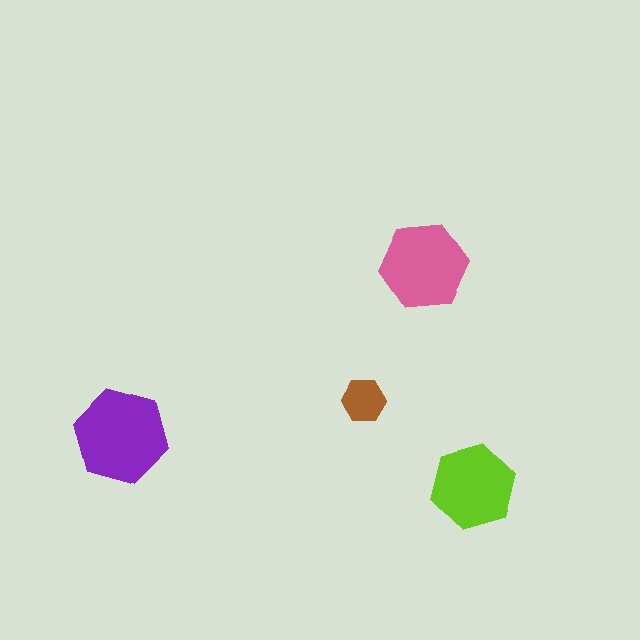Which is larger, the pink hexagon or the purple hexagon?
The purple one.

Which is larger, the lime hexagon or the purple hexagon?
The purple one.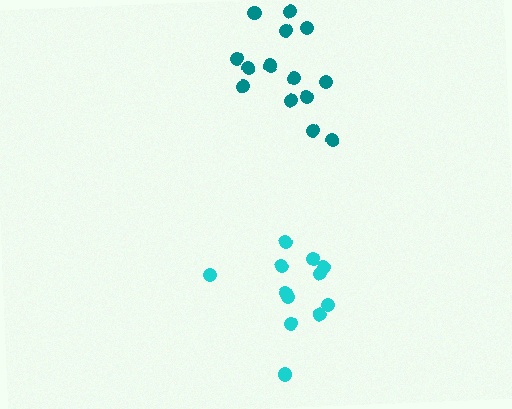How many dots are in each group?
Group 1: 14 dots, Group 2: 12 dots (26 total).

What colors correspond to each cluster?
The clusters are colored: teal, cyan.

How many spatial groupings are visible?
There are 2 spatial groupings.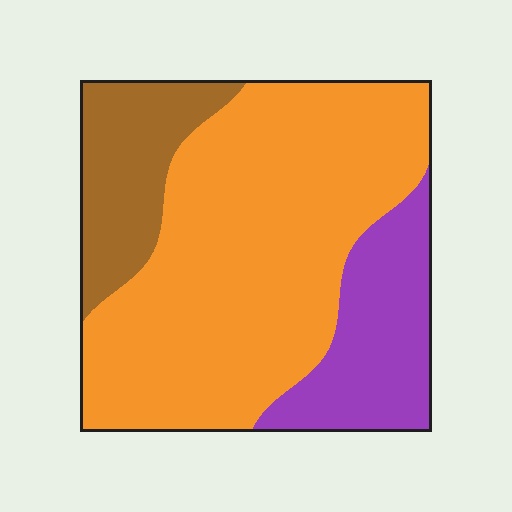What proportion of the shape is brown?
Brown takes up about one sixth (1/6) of the shape.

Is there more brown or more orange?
Orange.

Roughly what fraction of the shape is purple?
Purple covers roughly 20% of the shape.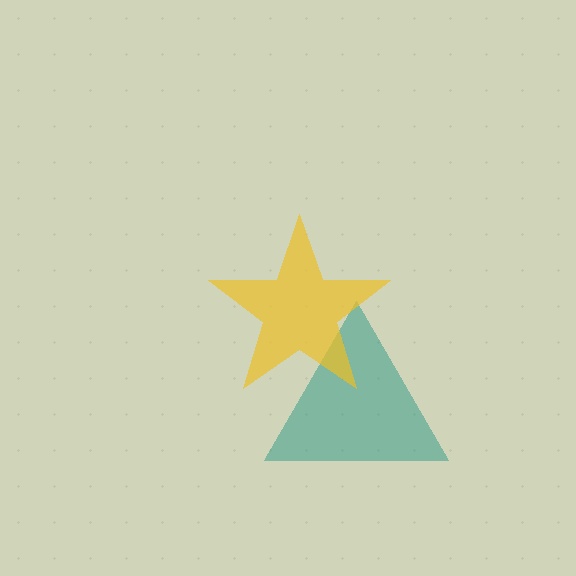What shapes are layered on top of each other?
The layered shapes are: a teal triangle, a yellow star.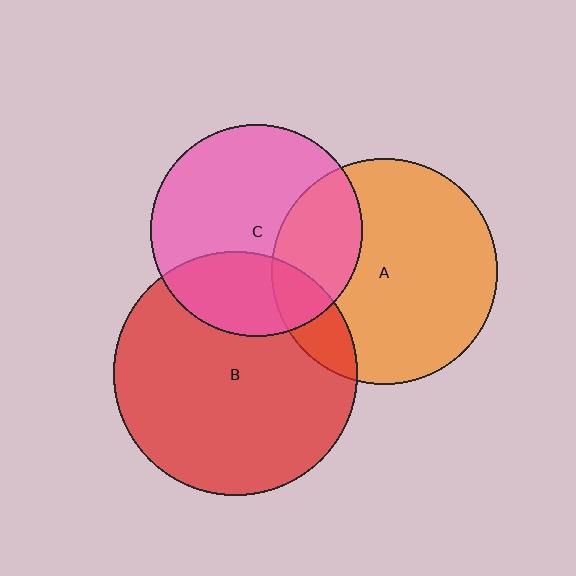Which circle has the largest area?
Circle B (red).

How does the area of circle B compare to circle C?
Approximately 1.3 times.